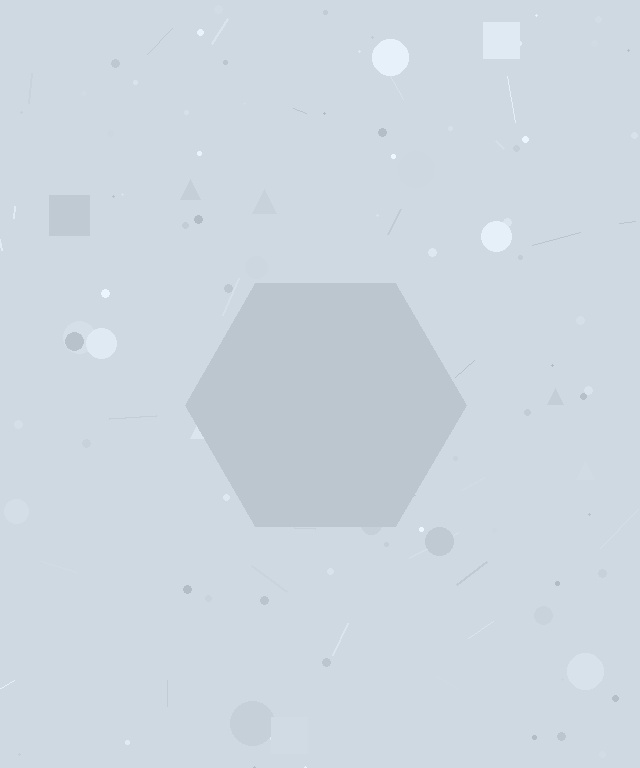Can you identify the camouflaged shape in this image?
The camouflaged shape is a hexagon.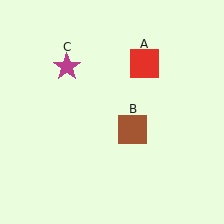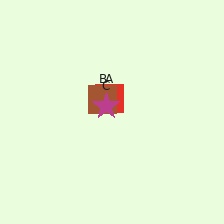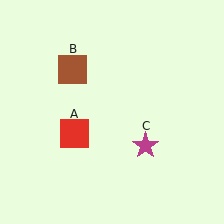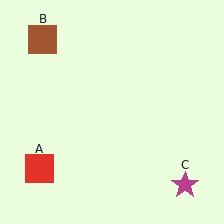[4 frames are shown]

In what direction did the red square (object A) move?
The red square (object A) moved down and to the left.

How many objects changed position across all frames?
3 objects changed position: red square (object A), brown square (object B), magenta star (object C).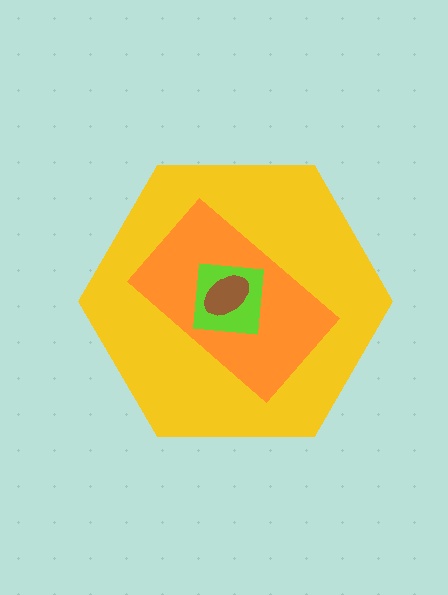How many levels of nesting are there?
4.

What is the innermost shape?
The brown ellipse.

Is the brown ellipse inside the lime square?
Yes.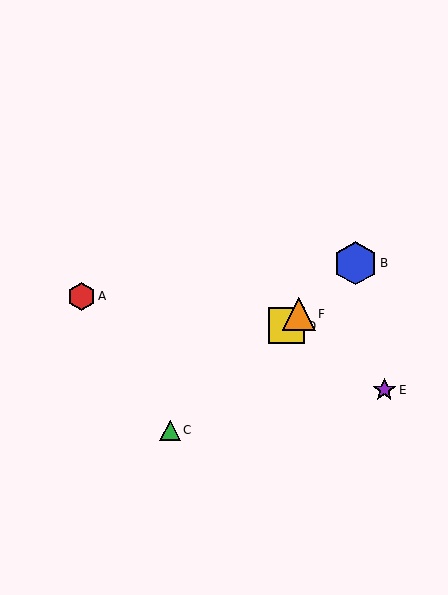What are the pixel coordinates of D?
Object D is at (286, 326).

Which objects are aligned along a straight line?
Objects B, C, D, F are aligned along a straight line.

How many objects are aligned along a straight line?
4 objects (B, C, D, F) are aligned along a straight line.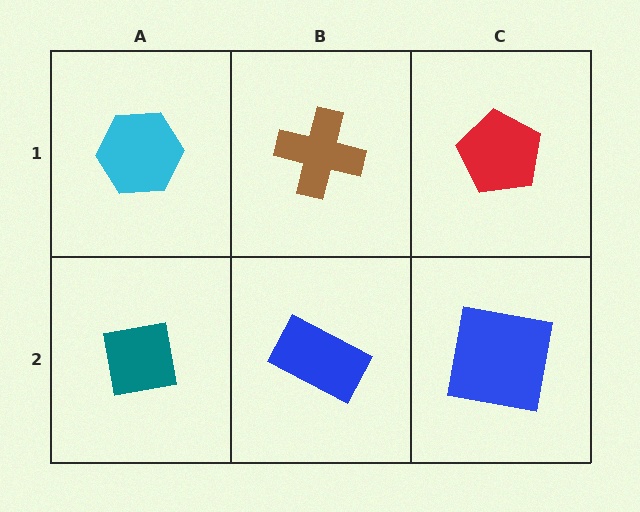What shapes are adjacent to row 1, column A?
A teal square (row 2, column A), a brown cross (row 1, column B).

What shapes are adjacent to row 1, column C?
A blue square (row 2, column C), a brown cross (row 1, column B).